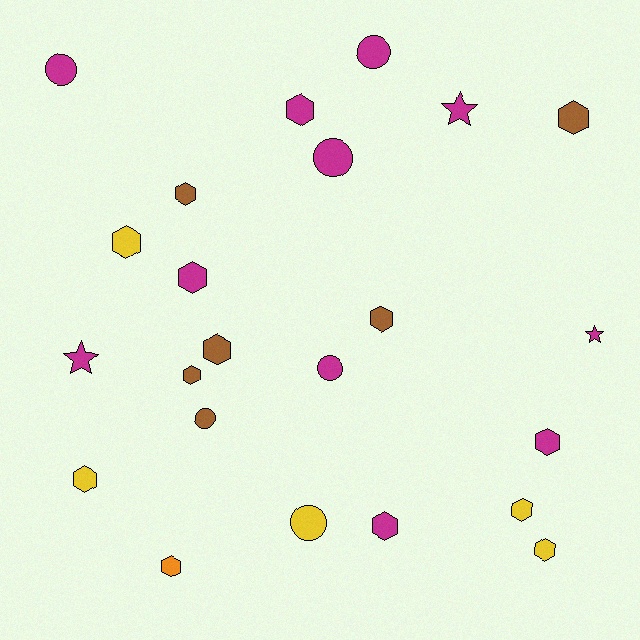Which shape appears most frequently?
Hexagon, with 14 objects.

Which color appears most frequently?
Magenta, with 11 objects.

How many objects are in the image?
There are 23 objects.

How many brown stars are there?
There are no brown stars.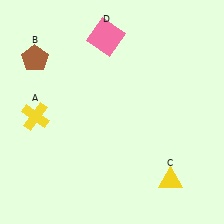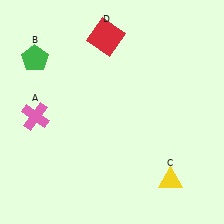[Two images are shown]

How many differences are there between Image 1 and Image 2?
There are 3 differences between the two images.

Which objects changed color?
A changed from yellow to pink. B changed from brown to green. D changed from pink to red.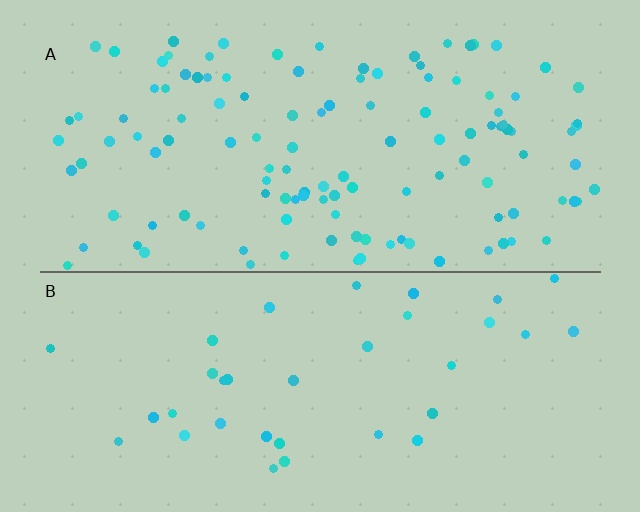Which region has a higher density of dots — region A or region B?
A (the top).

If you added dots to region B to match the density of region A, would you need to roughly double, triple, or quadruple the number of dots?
Approximately triple.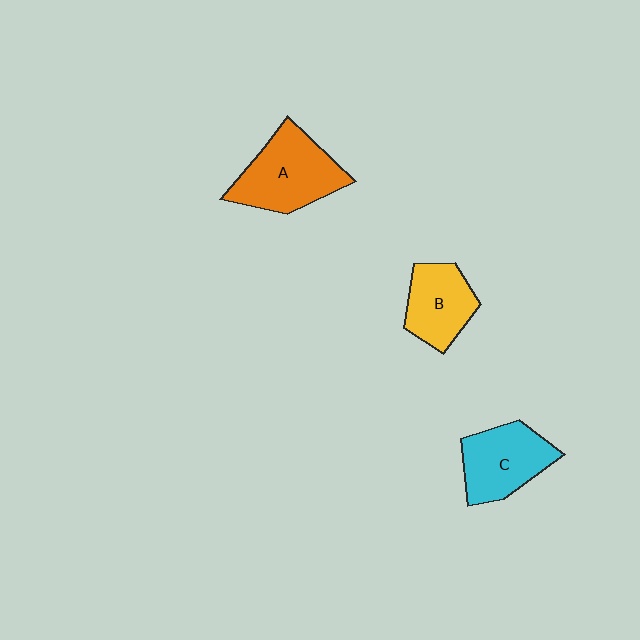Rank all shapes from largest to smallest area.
From largest to smallest: A (orange), C (cyan), B (yellow).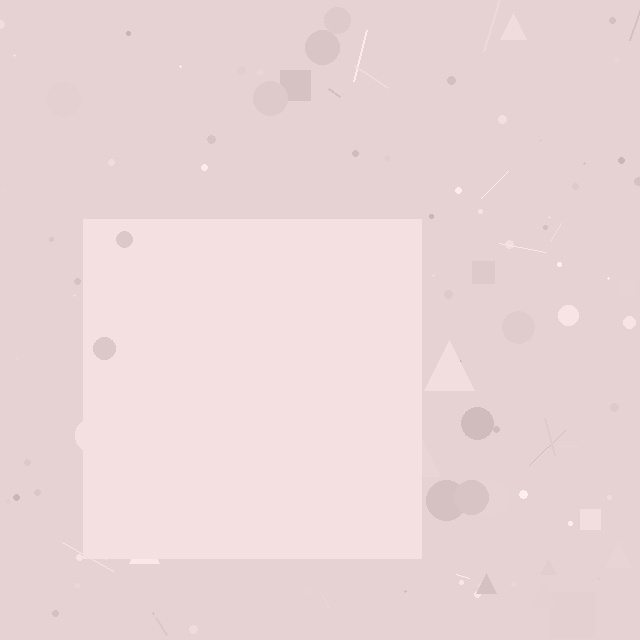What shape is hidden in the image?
A square is hidden in the image.